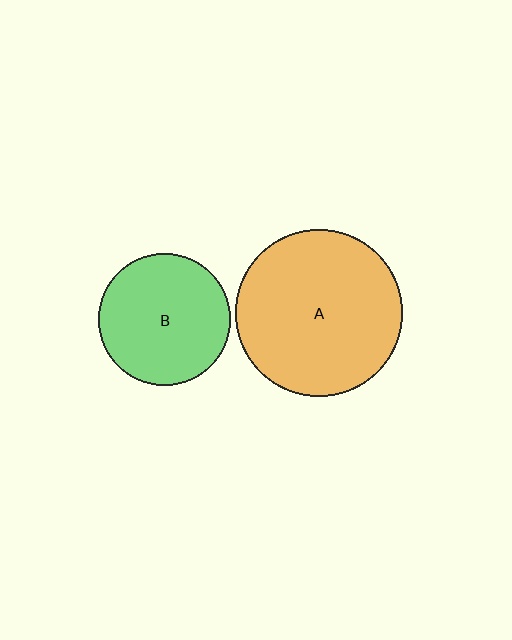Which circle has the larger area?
Circle A (orange).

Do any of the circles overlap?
No, none of the circles overlap.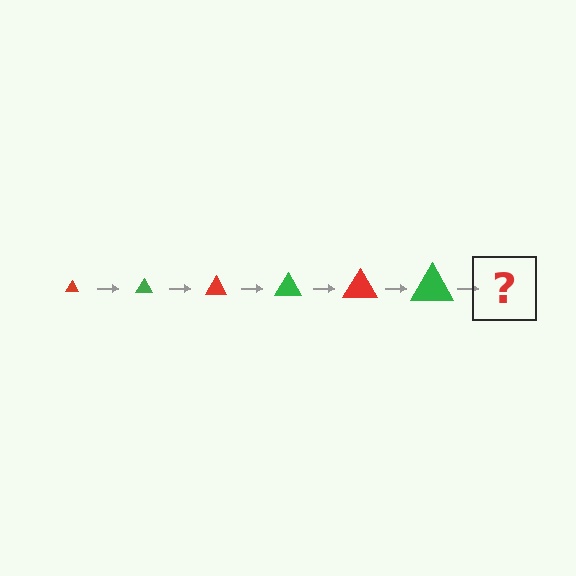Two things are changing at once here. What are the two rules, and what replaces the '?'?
The two rules are that the triangle grows larger each step and the color cycles through red and green. The '?' should be a red triangle, larger than the previous one.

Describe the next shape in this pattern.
It should be a red triangle, larger than the previous one.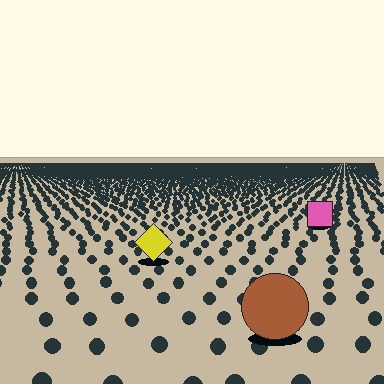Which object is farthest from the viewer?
The pink square is farthest from the viewer. It appears smaller and the ground texture around it is denser.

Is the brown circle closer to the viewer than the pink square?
Yes. The brown circle is closer — you can tell from the texture gradient: the ground texture is coarser near it.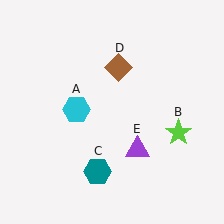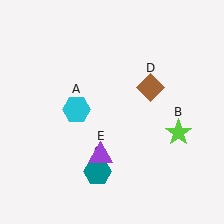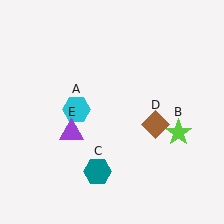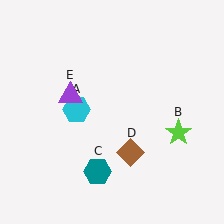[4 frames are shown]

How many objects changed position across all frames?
2 objects changed position: brown diamond (object D), purple triangle (object E).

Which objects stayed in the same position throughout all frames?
Cyan hexagon (object A) and lime star (object B) and teal hexagon (object C) remained stationary.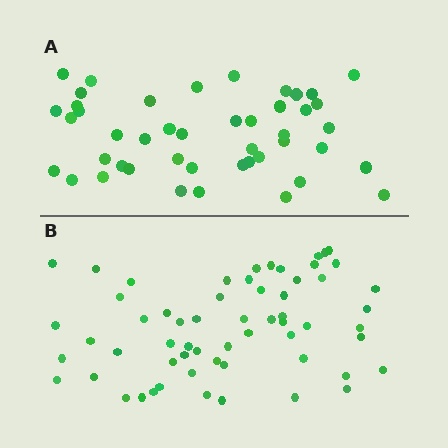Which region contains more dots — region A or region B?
Region B (the bottom region) has more dots.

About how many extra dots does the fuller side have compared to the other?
Region B has approximately 15 more dots than region A.